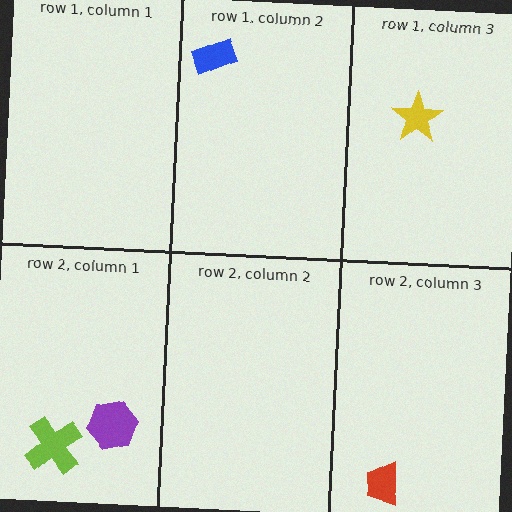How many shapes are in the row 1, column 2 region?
1.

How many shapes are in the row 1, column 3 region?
1.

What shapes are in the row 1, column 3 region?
The yellow star.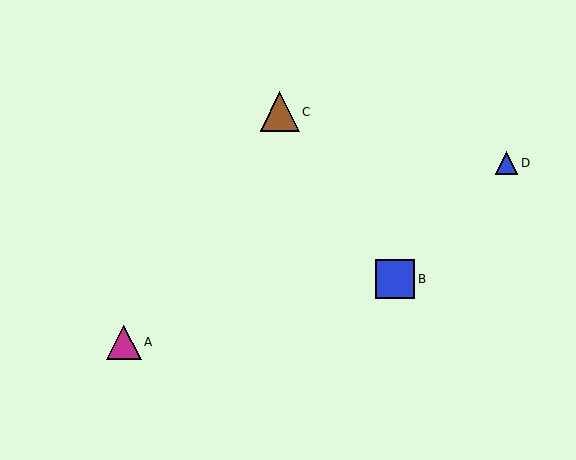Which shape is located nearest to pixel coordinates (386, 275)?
The blue square (labeled B) at (395, 279) is nearest to that location.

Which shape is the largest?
The blue square (labeled B) is the largest.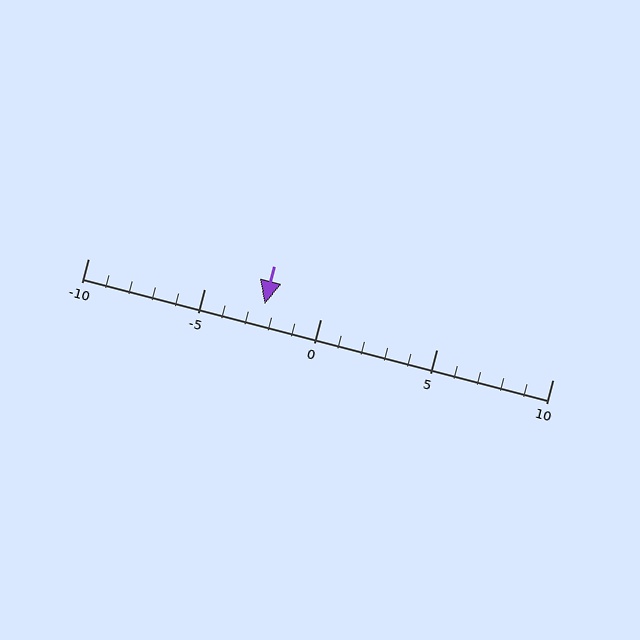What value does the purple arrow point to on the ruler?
The purple arrow points to approximately -2.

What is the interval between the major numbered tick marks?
The major tick marks are spaced 5 units apart.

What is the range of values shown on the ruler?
The ruler shows values from -10 to 10.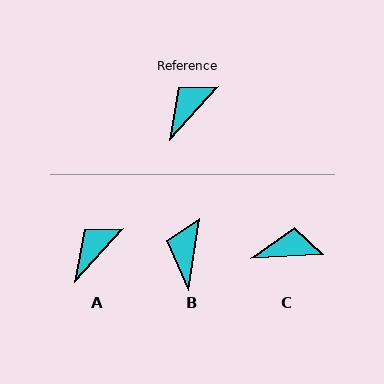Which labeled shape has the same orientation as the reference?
A.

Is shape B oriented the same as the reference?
No, it is off by about 34 degrees.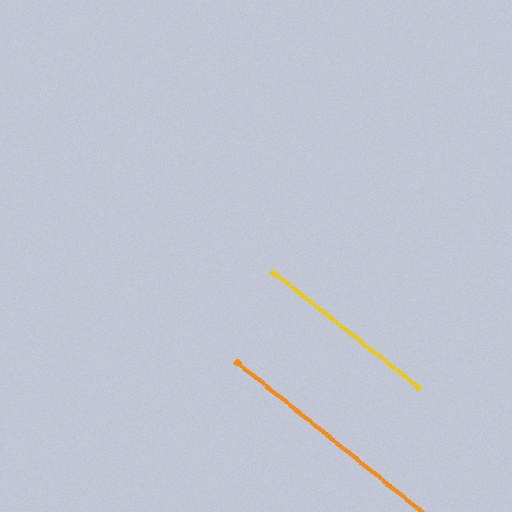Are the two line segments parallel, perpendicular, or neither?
Parallel — their directions differ by only 0.6°.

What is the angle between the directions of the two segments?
Approximately 1 degree.